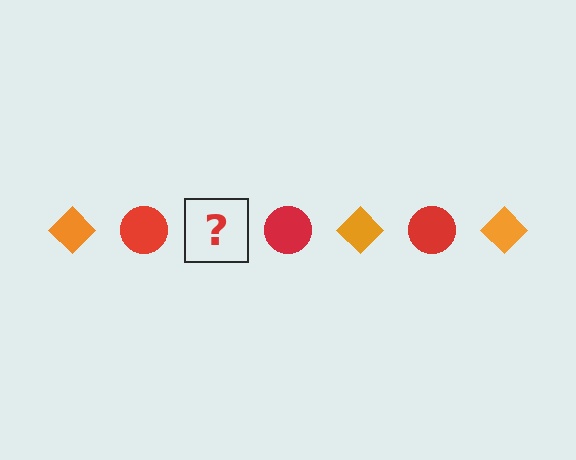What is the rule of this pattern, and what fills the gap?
The rule is that the pattern alternates between orange diamond and red circle. The gap should be filled with an orange diamond.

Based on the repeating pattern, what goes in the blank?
The blank should be an orange diamond.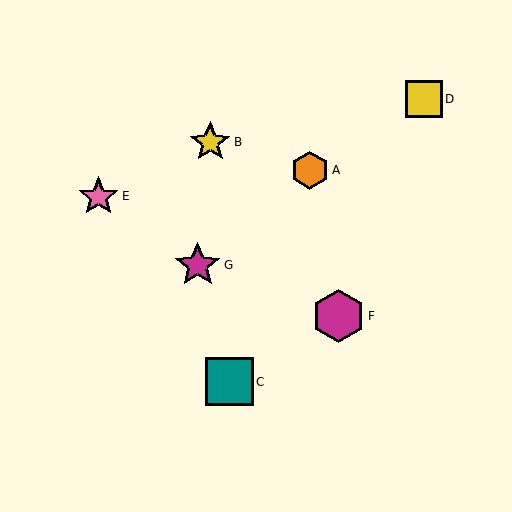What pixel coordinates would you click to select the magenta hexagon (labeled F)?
Click at (339, 316) to select the magenta hexagon F.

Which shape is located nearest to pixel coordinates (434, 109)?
The yellow square (labeled D) at (424, 99) is nearest to that location.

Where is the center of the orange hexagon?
The center of the orange hexagon is at (310, 170).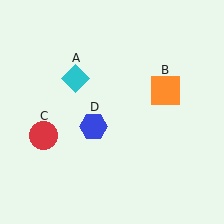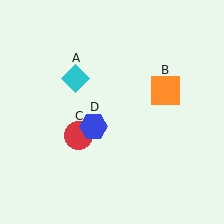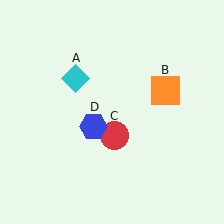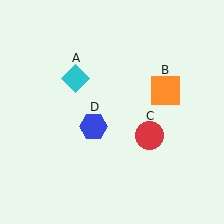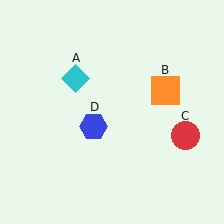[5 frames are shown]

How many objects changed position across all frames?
1 object changed position: red circle (object C).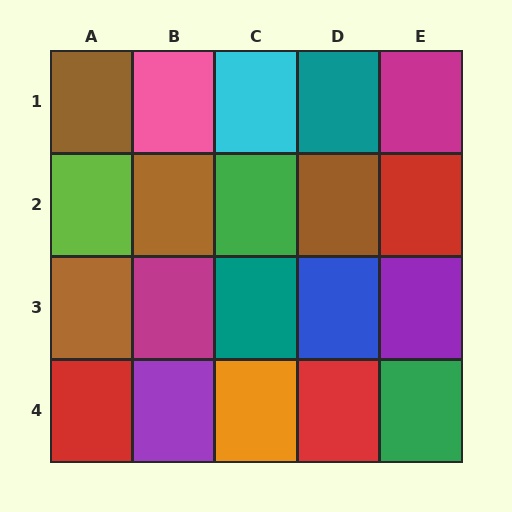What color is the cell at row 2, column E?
Red.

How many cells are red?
3 cells are red.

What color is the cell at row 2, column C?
Green.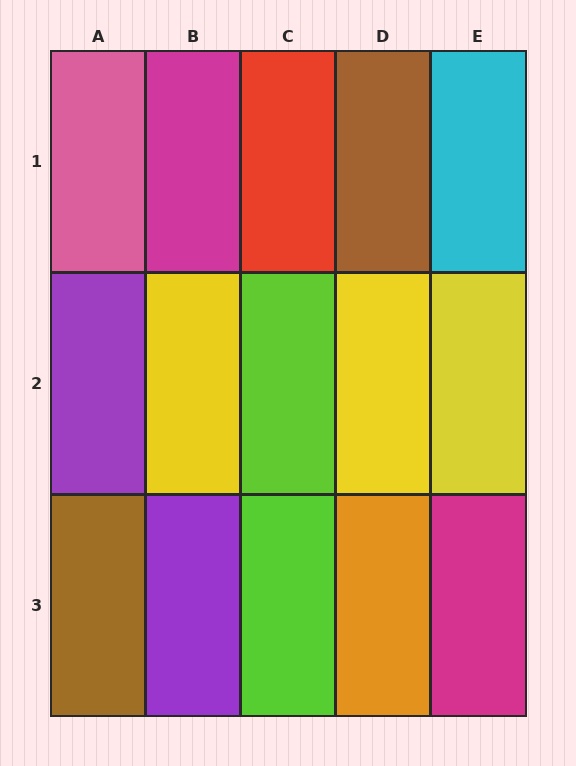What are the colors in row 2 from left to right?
Purple, yellow, lime, yellow, yellow.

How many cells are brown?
2 cells are brown.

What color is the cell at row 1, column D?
Brown.